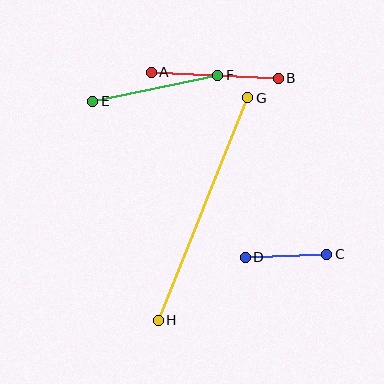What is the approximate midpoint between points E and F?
The midpoint is at approximately (155, 88) pixels.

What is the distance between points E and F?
The distance is approximately 128 pixels.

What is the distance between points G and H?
The distance is approximately 240 pixels.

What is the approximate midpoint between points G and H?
The midpoint is at approximately (203, 209) pixels.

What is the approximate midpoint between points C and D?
The midpoint is at approximately (286, 256) pixels.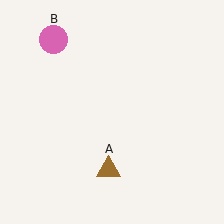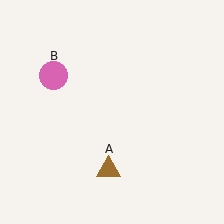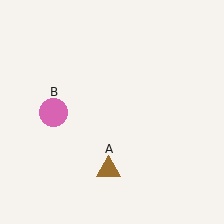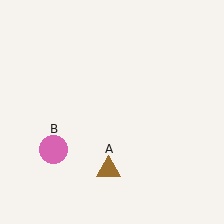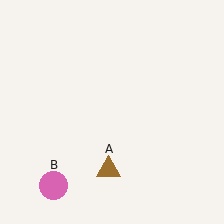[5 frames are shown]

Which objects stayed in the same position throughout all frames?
Brown triangle (object A) remained stationary.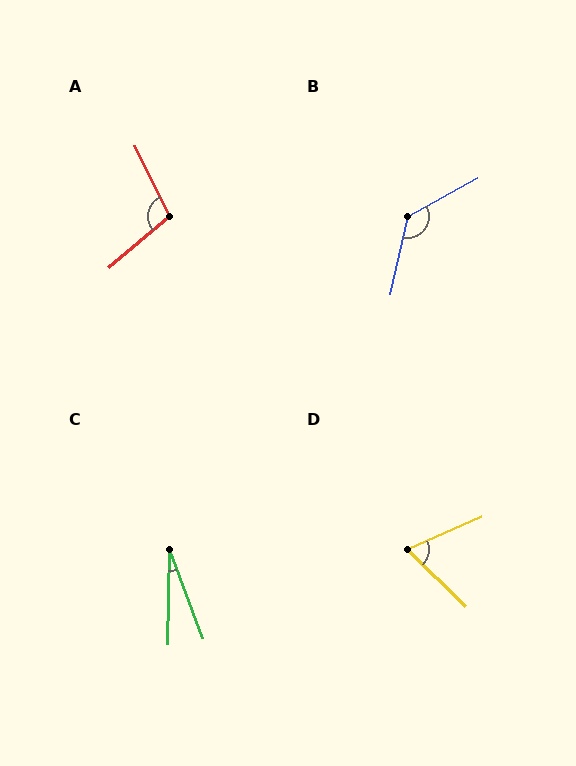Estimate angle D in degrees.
Approximately 68 degrees.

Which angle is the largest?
B, at approximately 131 degrees.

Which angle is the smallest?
C, at approximately 22 degrees.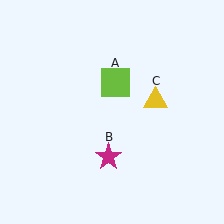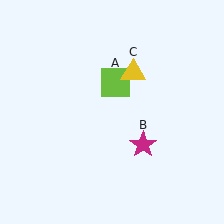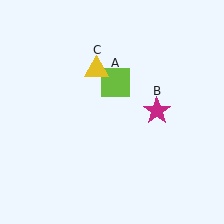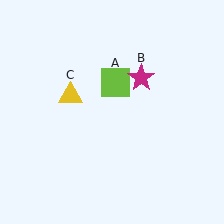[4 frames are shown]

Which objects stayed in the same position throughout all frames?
Lime square (object A) remained stationary.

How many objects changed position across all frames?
2 objects changed position: magenta star (object B), yellow triangle (object C).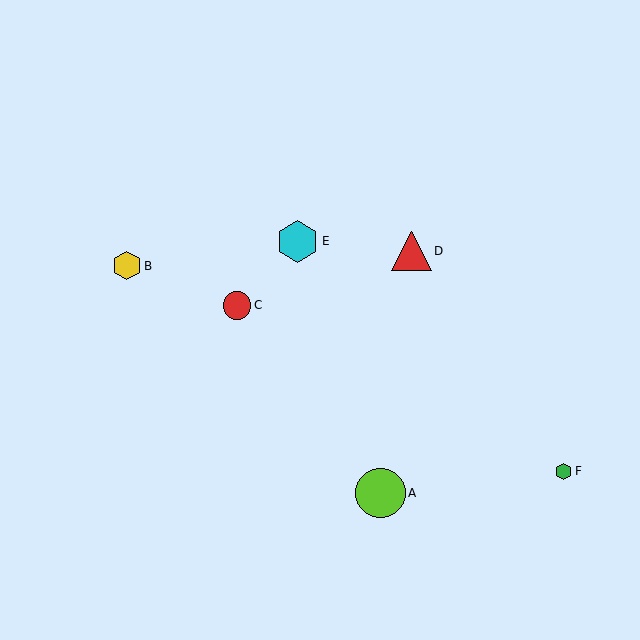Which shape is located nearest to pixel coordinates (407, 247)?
The red triangle (labeled D) at (412, 251) is nearest to that location.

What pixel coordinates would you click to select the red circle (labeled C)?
Click at (237, 305) to select the red circle C.